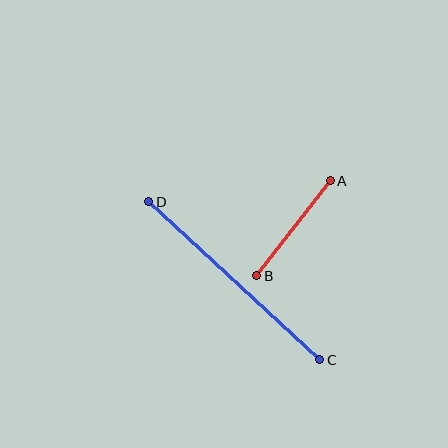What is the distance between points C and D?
The distance is approximately 233 pixels.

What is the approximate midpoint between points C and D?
The midpoint is at approximately (234, 281) pixels.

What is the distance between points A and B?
The distance is approximately 120 pixels.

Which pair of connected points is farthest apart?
Points C and D are farthest apart.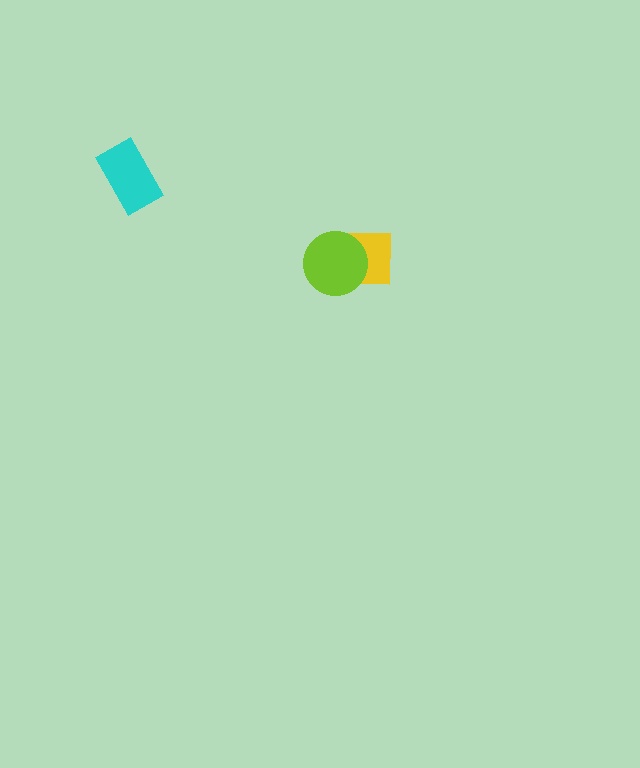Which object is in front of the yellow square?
The lime circle is in front of the yellow square.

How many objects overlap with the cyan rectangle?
0 objects overlap with the cyan rectangle.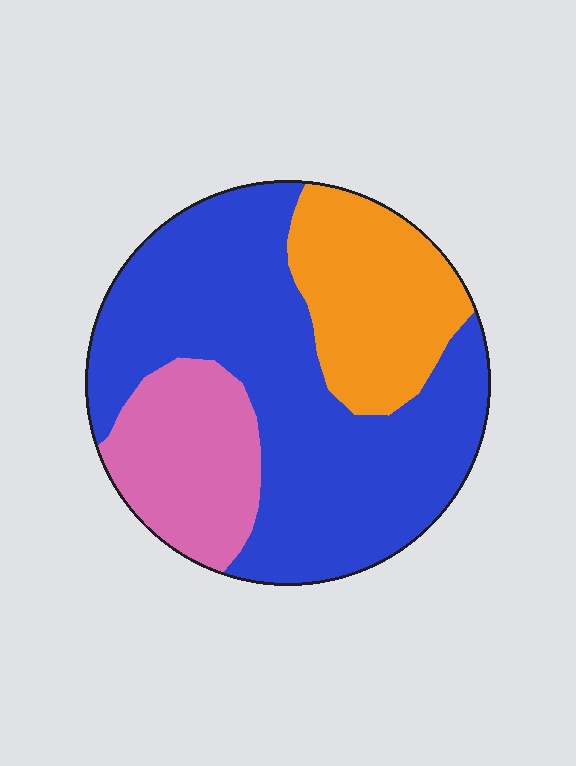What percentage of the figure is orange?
Orange takes up about one fifth (1/5) of the figure.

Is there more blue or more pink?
Blue.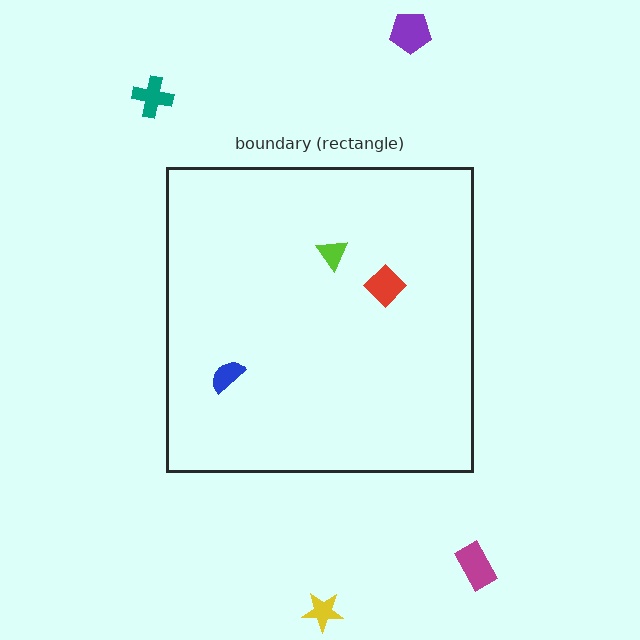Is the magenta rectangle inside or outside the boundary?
Outside.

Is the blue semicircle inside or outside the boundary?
Inside.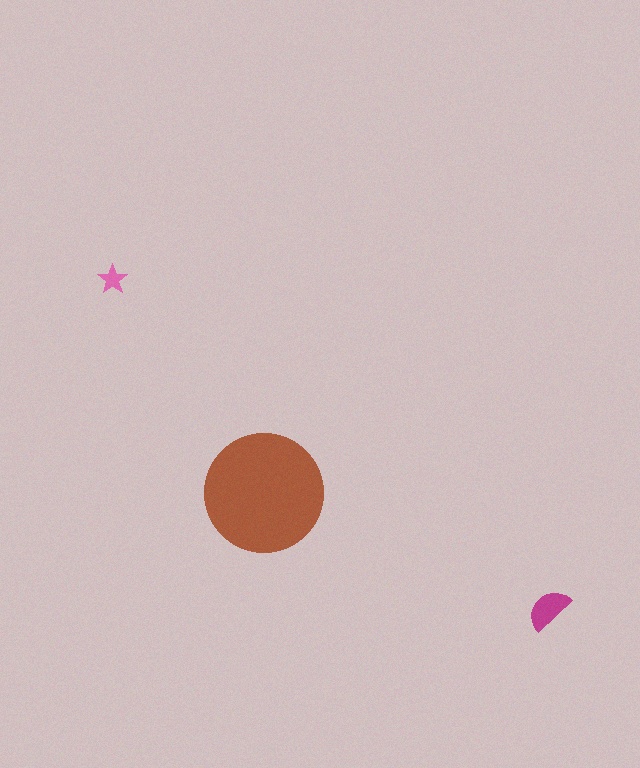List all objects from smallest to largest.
The pink star, the magenta semicircle, the brown circle.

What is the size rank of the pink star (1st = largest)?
3rd.